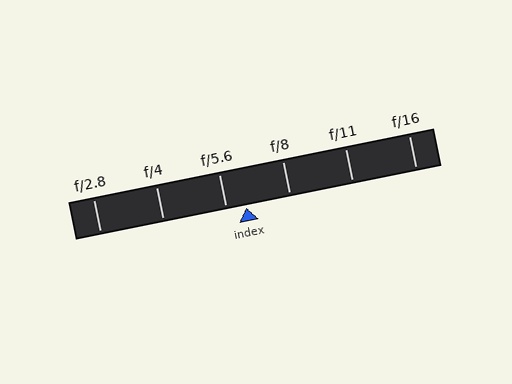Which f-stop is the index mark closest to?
The index mark is closest to f/5.6.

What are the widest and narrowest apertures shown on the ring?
The widest aperture shown is f/2.8 and the narrowest is f/16.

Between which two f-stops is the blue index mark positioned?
The index mark is between f/5.6 and f/8.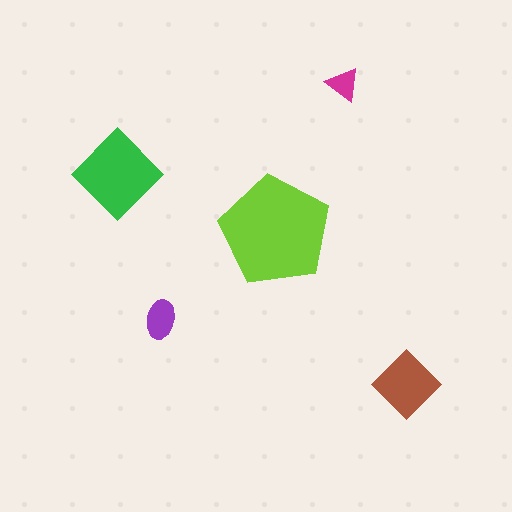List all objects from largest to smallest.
The lime pentagon, the green diamond, the brown diamond, the purple ellipse, the magenta triangle.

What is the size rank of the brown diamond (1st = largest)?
3rd.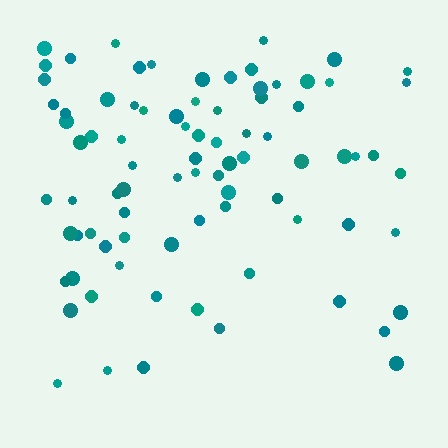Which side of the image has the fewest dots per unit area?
The bottom.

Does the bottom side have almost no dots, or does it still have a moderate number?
Still a moderate number, just noticeably fewer than the top.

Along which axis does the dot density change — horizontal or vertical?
Vertical.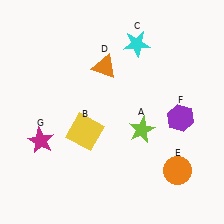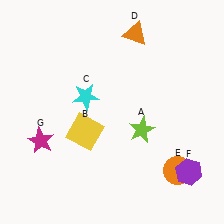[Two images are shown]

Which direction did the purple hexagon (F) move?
The purple hexagon (F) moved down.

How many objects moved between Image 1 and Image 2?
3 objects moved between the two images.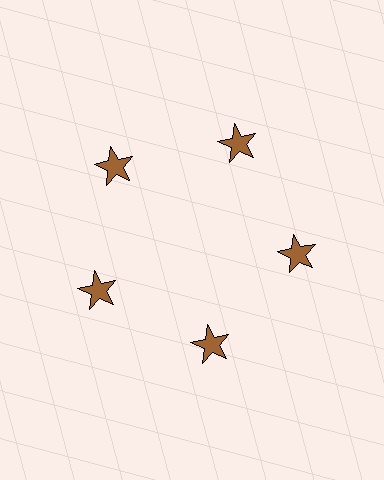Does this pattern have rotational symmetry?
Yes, this pattern has 5-fold rotational symmetry. It looks the same after rotating 72 degrees around the center.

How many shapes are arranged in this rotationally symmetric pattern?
There are 5 shapes, arranged in 5 groups of 1.